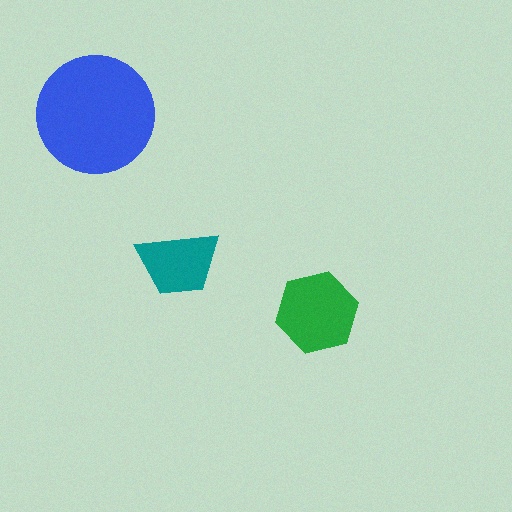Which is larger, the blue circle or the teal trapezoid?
The blue circle.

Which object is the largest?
The blue circle.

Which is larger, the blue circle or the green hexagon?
The blue circle.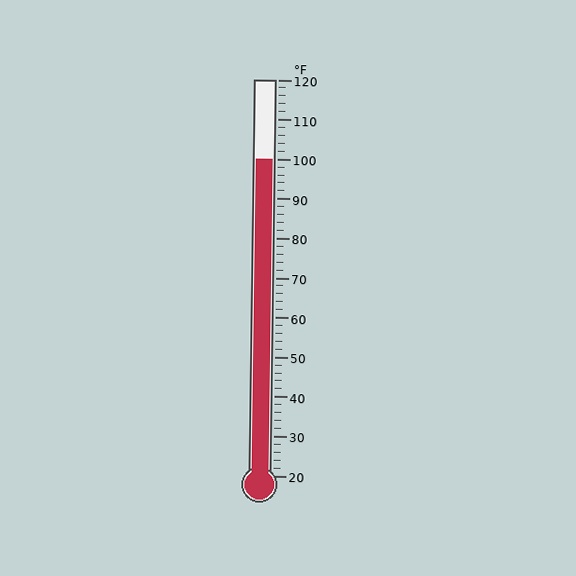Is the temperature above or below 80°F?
The temperature is above 80°F.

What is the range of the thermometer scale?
The thermometer scale ranges from 20°F to 120°F.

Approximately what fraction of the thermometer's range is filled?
The thermometer is filled to approximately 80% of its range.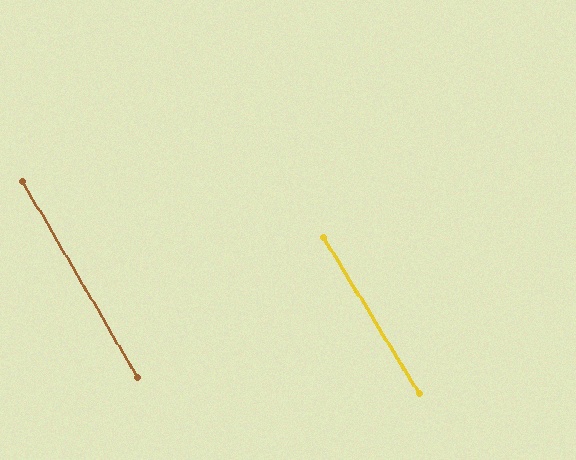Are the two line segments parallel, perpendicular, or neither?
Parallel — their directions differ by only 0.9°.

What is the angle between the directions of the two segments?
Approximately 1 degree.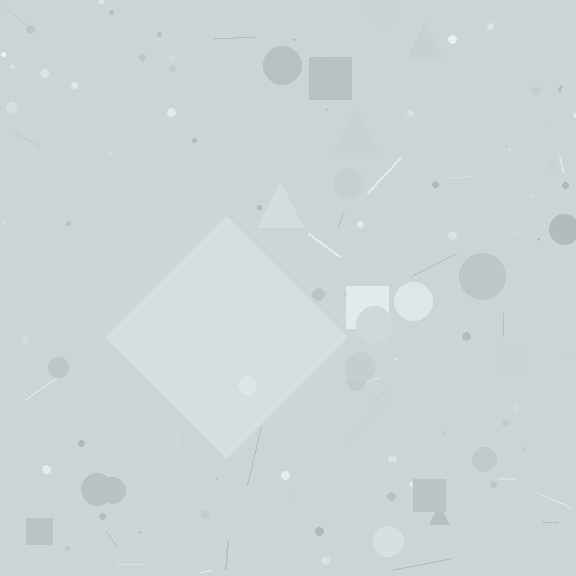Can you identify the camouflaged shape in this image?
The camouflaged shape is a diamond.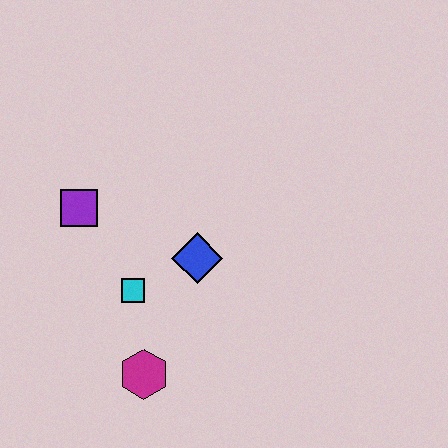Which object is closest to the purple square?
The cyan square is closest to the purple square.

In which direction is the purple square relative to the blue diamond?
The purple square is to the left of the blue diamond.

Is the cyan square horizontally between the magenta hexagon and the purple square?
Yes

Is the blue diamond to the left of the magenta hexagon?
No